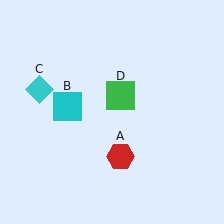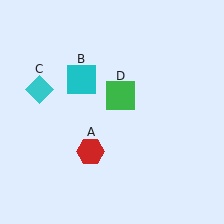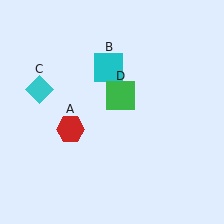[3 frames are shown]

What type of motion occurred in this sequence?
The red hexagon (object A), cyan square (object B) rotated clockwise around the center of the scene.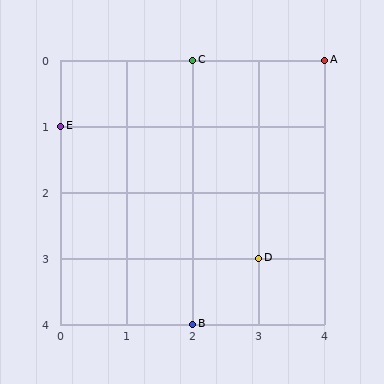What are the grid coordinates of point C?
Point C is at grid coordinates (2, 0).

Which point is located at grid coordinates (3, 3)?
Point D is at (3, 3).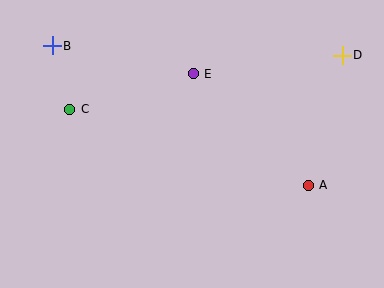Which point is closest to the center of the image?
Point E at (193, 74) is closest to the center.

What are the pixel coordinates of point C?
Point C is at (70, 109).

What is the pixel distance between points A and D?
The distance between A and D is 134 pixels.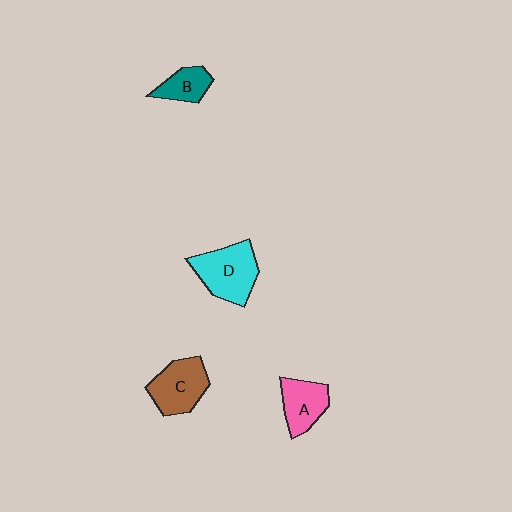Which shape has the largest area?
Shape D (cyan).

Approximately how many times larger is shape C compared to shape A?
Approximately 1.2 times.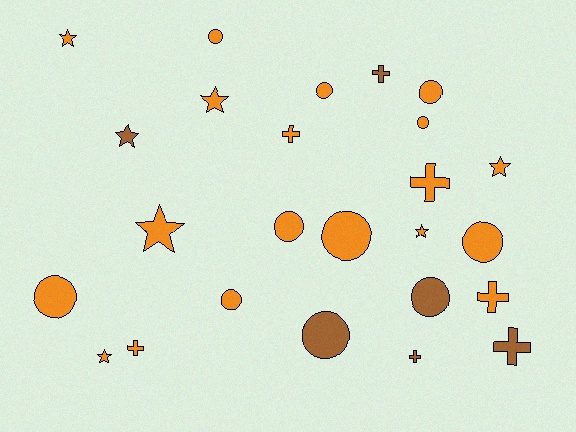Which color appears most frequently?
Orange, with 19 objects.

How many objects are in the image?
There are 25 objects.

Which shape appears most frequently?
Circle, with 11 objects.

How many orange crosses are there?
There are 4 orange crosses.